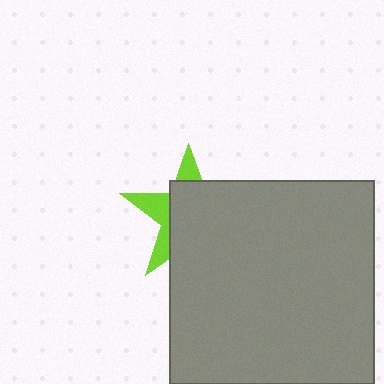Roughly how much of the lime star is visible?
A small part of it is visible (roughly 32%).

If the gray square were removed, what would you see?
You would see the complete lime star.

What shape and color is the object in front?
The object in front is a gray square.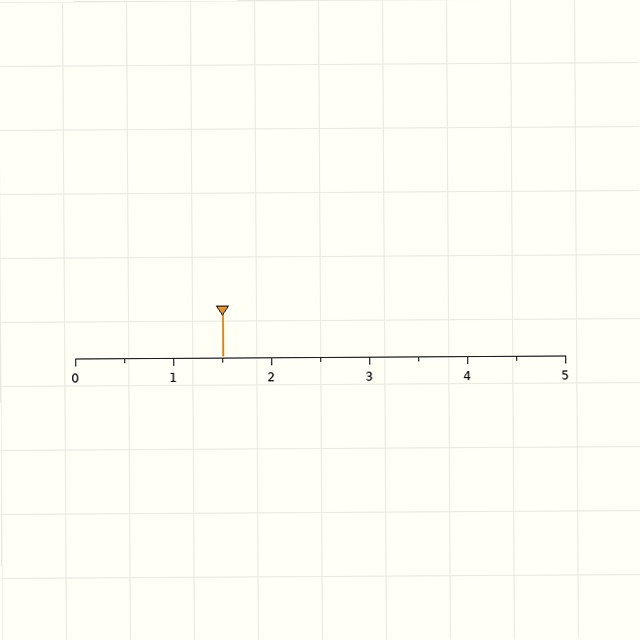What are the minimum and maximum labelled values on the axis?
The axis runs from 0 to 5.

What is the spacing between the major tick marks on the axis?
The major ticks are spaced 1 apart.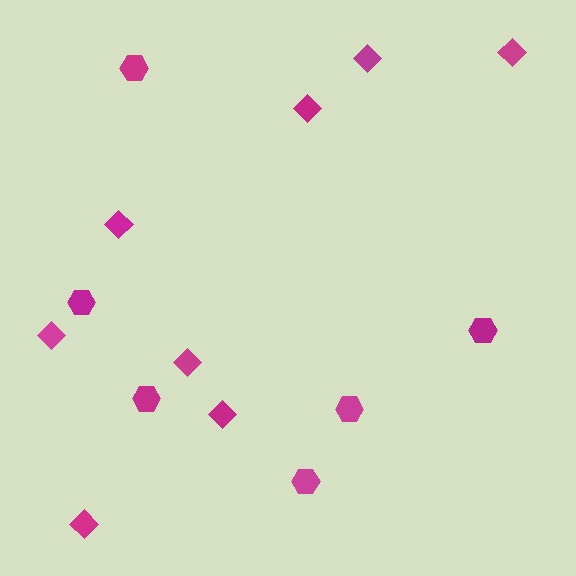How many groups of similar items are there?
There are 2 groups: one group of hexagons (6) and one group of diamonds (8).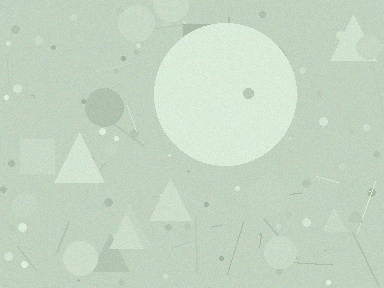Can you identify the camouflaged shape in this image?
The camouflaged shape is a circle.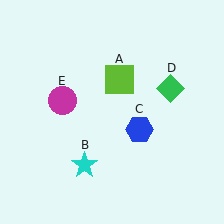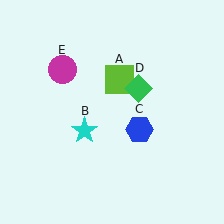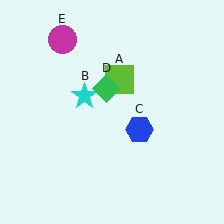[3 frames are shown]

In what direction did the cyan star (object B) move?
The cyan star (object B) moved up.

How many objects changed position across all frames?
3 objects changed position: cyan star (object B), green diamond (object D), magenta circle (object E).